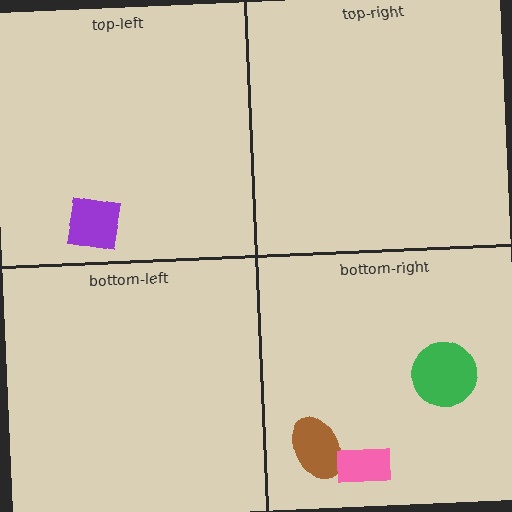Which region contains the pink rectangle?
The bottom-right region.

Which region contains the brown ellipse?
The bottom-right region.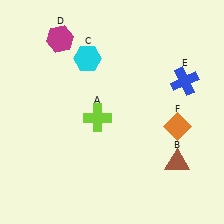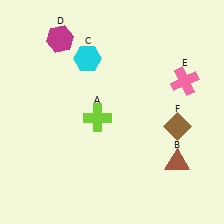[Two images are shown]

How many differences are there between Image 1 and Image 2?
There are 2 differences between the two images.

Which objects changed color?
E changed from blue to pink. F changed from orange to brown.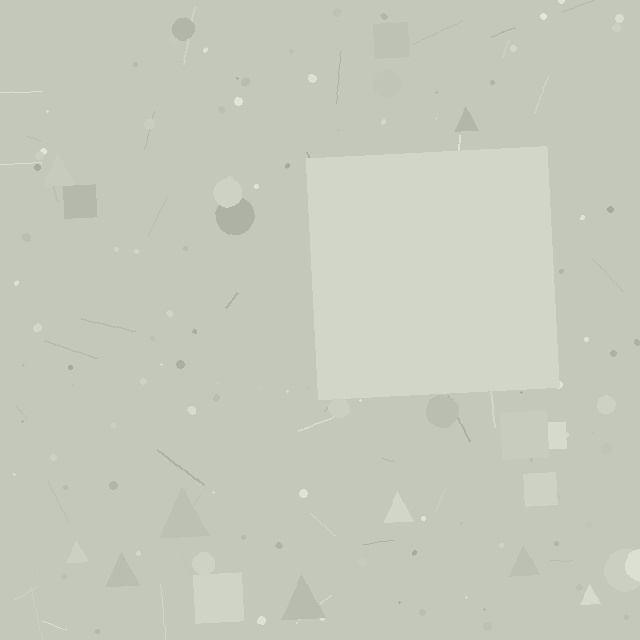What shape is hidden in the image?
A square is hidden in the image.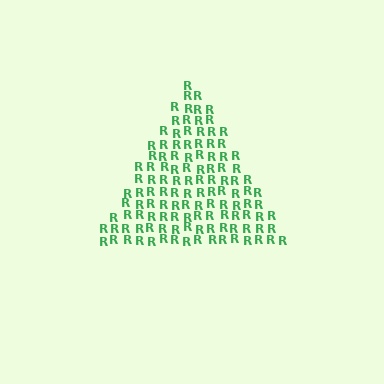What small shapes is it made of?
It is made of small letter R's.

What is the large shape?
The large shape is a triangle.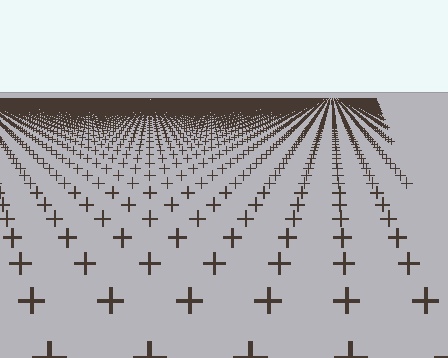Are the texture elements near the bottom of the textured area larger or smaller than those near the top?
Larger. Near the bottom, elements are closer to the viewer and appear at a bigger on-screen size.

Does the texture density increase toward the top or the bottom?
Density increases toward the top.